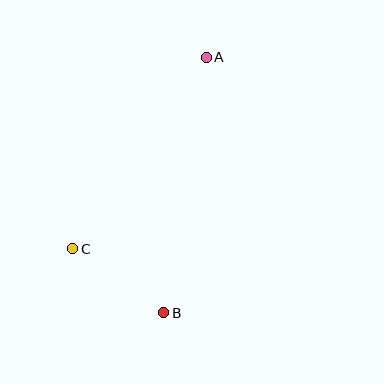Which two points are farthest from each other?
Points A and B are farthest from each other.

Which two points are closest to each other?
Points B and C are closest to each other.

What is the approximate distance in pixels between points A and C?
The distance between A and C is approximately 234 pixels.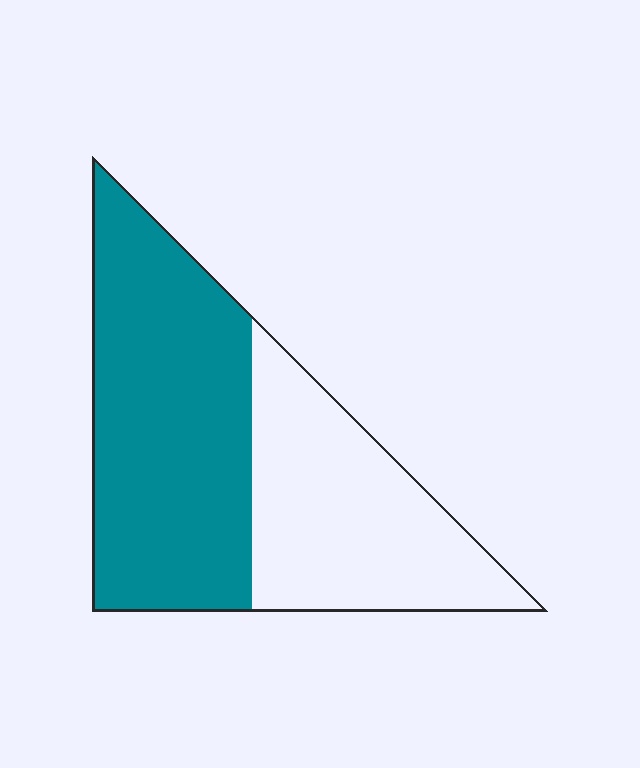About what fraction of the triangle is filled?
About three fifths (3/5).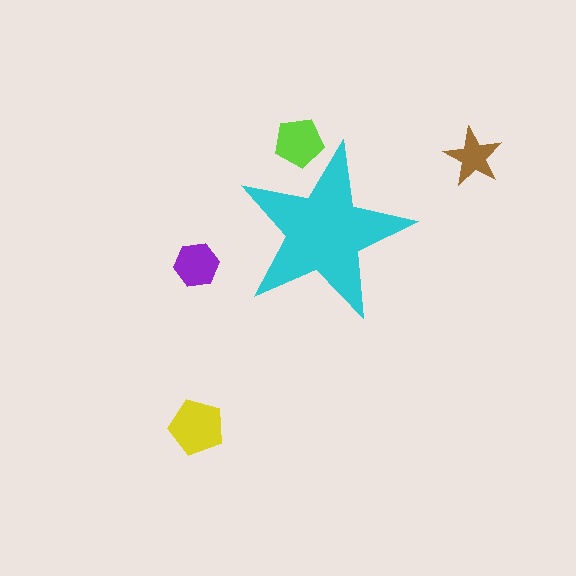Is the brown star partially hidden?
No, the brown star is fully visible.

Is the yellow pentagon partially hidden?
No, the yellow pentagon is fully visible.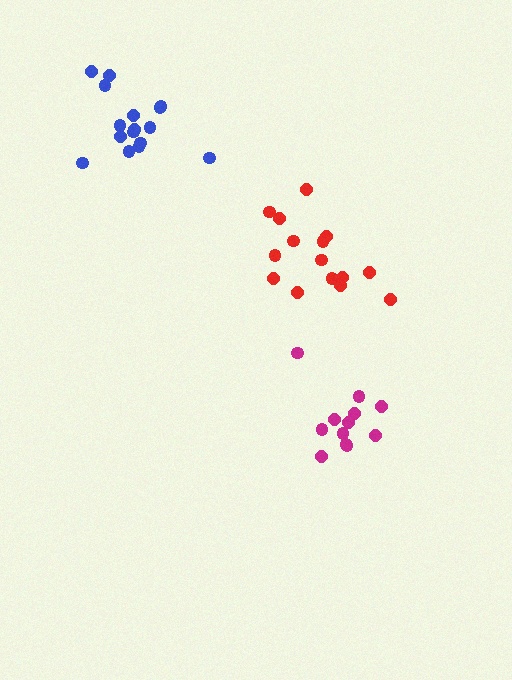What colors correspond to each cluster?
The clusters are colored: red, blue, magenta.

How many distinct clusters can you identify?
There are 3 distinct clusters.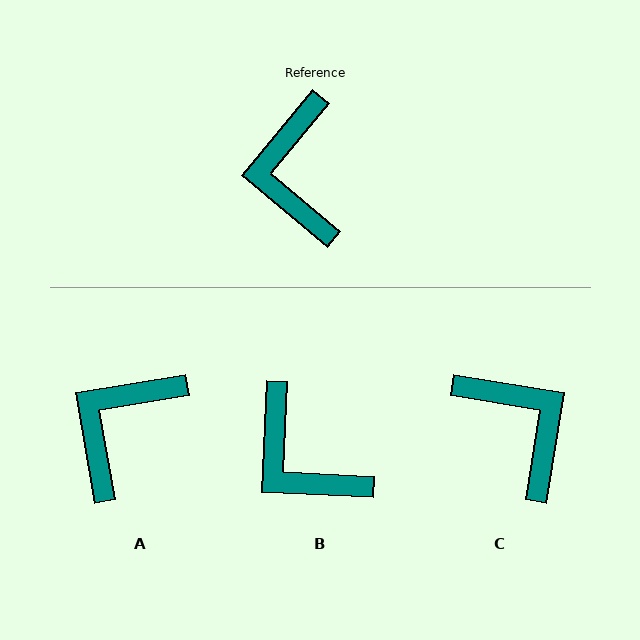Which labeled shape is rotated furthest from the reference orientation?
C, about 149 degrees away.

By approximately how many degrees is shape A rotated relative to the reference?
Approximately 41 degrees clockwise.